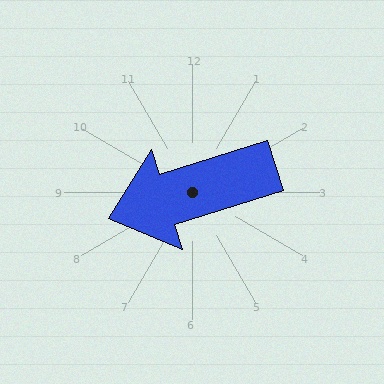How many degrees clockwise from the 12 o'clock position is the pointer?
Approximately 253 degrees.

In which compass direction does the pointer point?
West.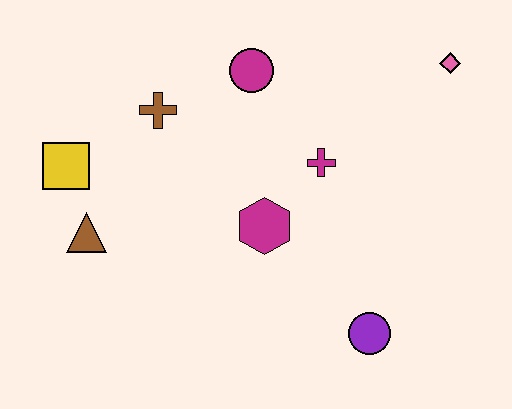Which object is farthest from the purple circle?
The yellow square is farthest from the purple circle.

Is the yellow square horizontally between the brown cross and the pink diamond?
No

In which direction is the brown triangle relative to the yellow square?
The brown triangle is below the yellow square.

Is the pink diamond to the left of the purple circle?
No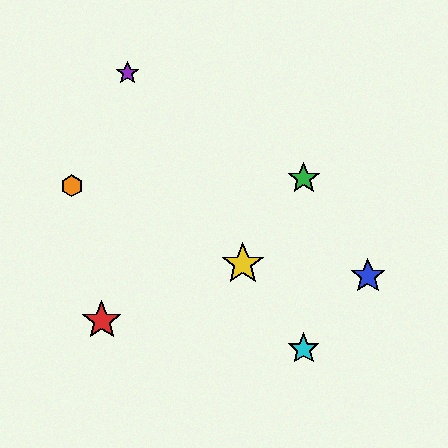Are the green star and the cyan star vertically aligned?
Yes, both are at x≈304.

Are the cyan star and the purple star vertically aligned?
No, the cyan star is at x≈304 and the purple star is at x≈127.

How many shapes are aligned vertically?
2 shapes (the green star, the cyan star) are aligned vertically.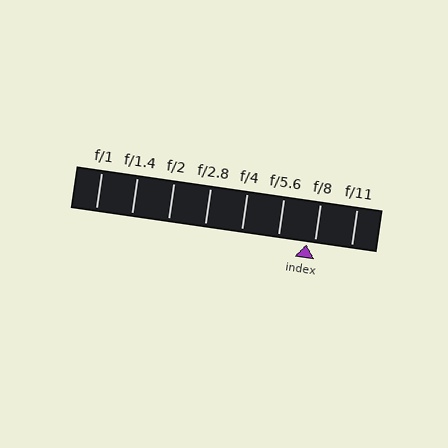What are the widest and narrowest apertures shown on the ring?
The widest aperture shown is f/1 and the narrowest is f/11.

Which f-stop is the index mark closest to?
The index mark is closest to f/8.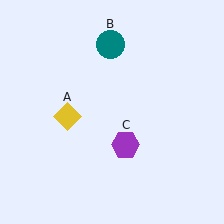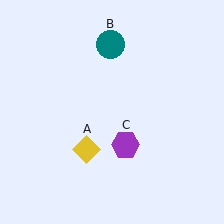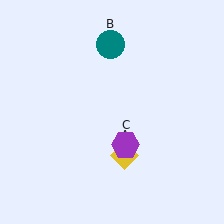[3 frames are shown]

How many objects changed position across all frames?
1 object changed position: yellow diamond (object A).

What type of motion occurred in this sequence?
The yellow diamond (object A) rotated counterclockwise around the center of the scene.